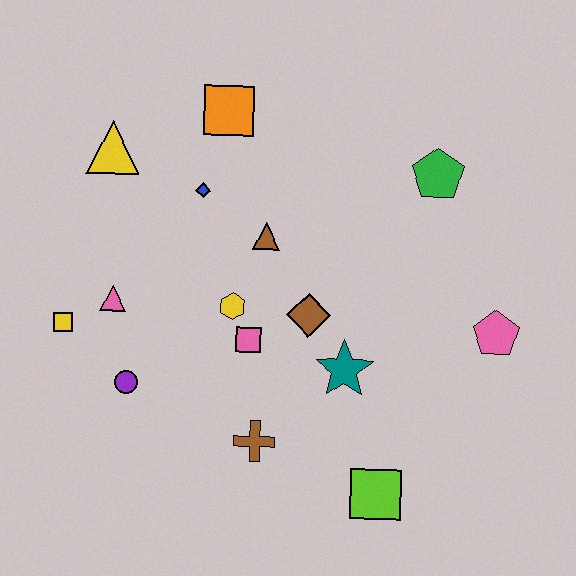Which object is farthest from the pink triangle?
The pink pentagon is farthest from the pink triangle.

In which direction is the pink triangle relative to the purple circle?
The pink triangle is above the purple circle.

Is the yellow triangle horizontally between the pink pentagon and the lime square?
No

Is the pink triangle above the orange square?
No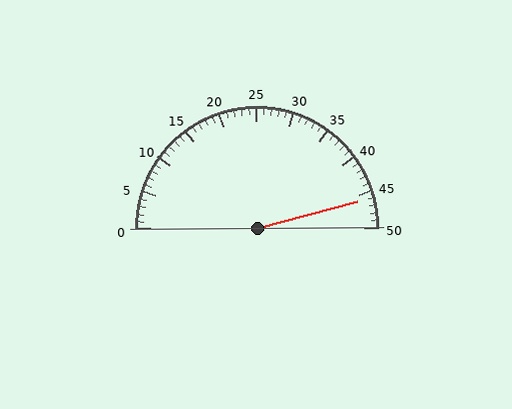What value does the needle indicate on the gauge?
The needle indicates approximately 46.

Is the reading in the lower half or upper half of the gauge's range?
The reading is in the upper half of the range (0 to 50).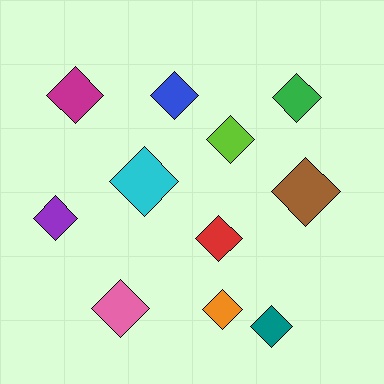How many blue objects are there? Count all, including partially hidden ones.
There is 1 blue object.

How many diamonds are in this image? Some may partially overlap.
There are 11 diamonds.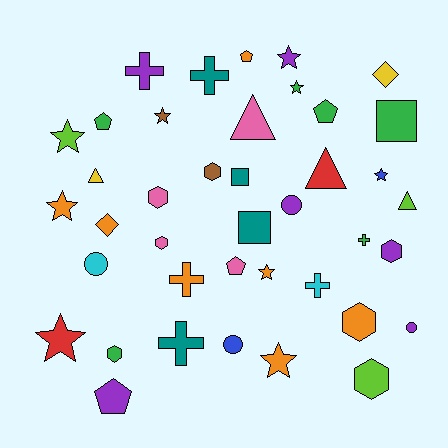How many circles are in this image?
There are 4 circles.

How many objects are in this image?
There are 40 objects.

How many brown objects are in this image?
There are 2 brown objects.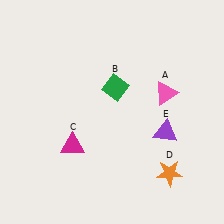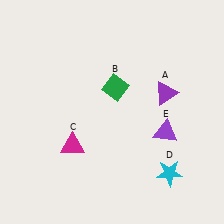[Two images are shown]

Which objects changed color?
A changed from pink to purple. D changed from orange to cyan.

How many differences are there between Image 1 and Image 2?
There are 2 differences between the two images.